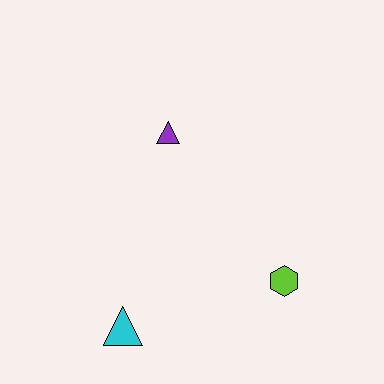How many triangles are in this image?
There are 2 triangles.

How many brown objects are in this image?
There are no brown objects.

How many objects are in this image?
There are 3 objects.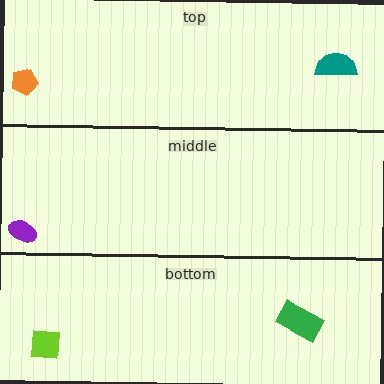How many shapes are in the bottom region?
2.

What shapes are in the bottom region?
The lime square, the green rectangle.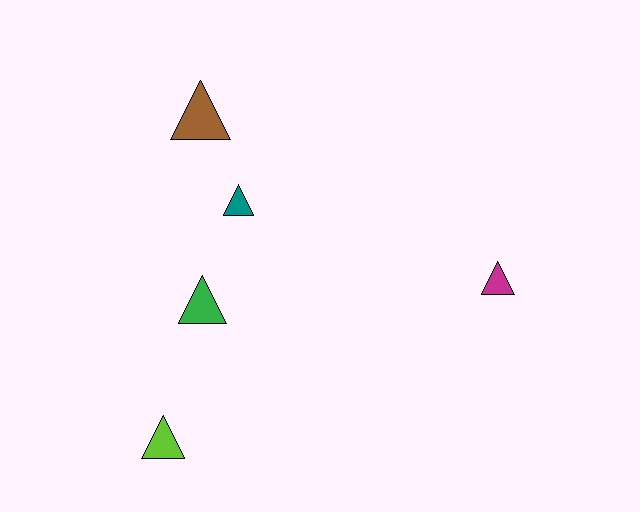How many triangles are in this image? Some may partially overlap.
There are 5 triangles.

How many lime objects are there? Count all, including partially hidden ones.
There is 1 lime object.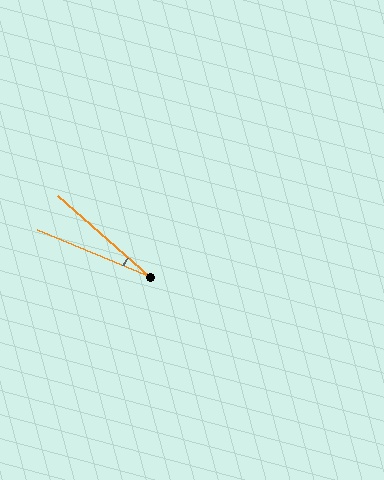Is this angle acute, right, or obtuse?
It is acute.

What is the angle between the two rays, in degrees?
Approximately 19 degrees.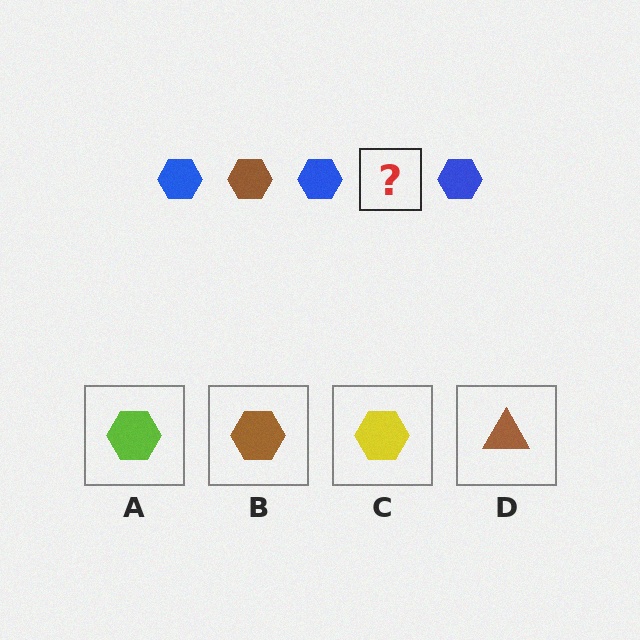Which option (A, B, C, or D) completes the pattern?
B.